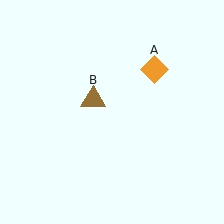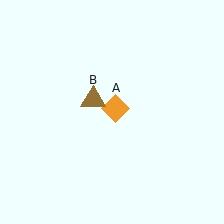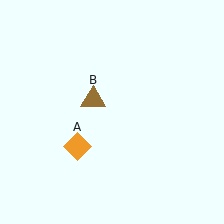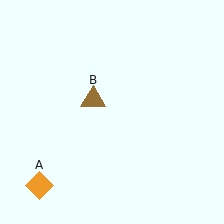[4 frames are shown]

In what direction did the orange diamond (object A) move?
The orange diamond (object A) moved down and to the left.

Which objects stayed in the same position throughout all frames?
Brown triangle (object B) remained stationary.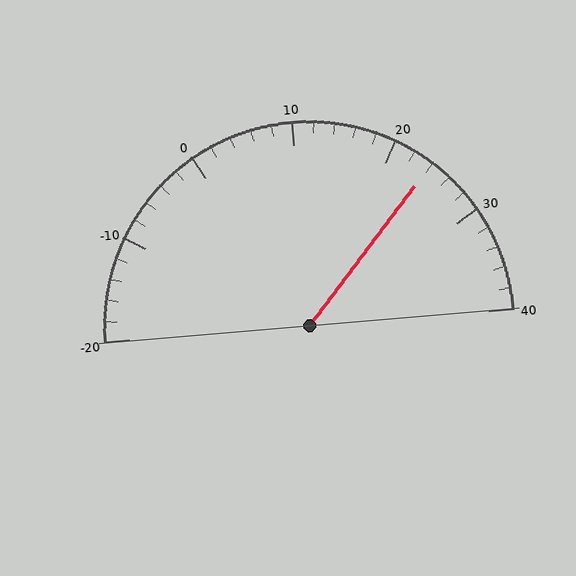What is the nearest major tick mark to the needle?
The nearest major tick mark is 20.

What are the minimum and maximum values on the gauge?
The gauge ranges from -20 to 40.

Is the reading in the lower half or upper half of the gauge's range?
The reading is in the upper half of the range (-20 to 40).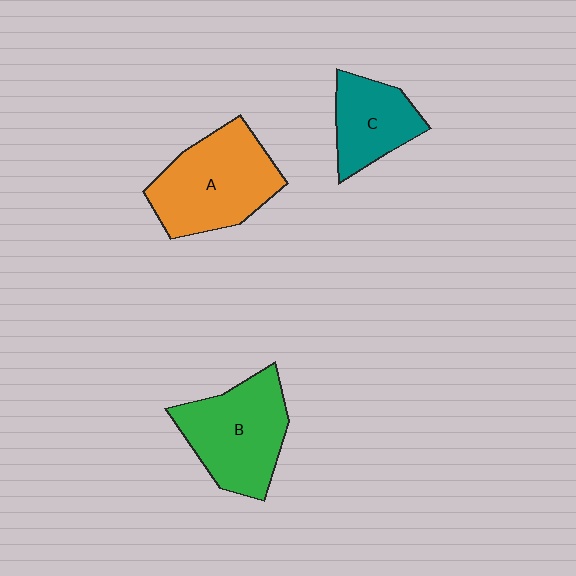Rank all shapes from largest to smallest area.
From largest to smallest: A (orange), B (green), C (teal).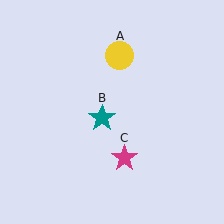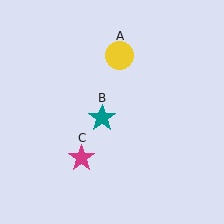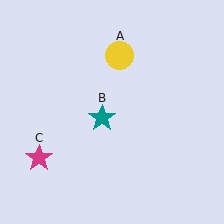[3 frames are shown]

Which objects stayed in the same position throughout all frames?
Yellow circle (object A) and teal star (object B) remained stationary.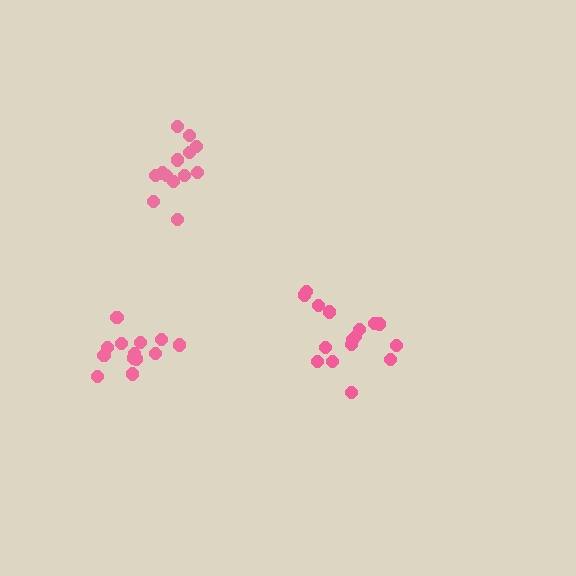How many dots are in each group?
Group 1: 13 dots, Group 2: 13 dots, Group 3: 16 dots (42 total).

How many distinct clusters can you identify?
There are 3 distinct clusters.